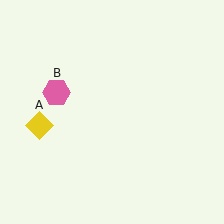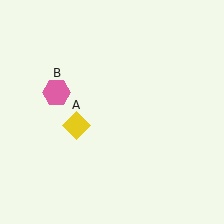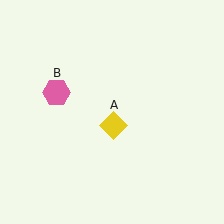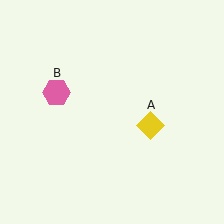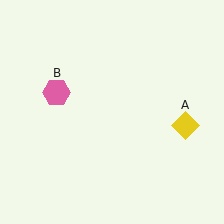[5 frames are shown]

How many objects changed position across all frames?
1 object changed position: yellow diamond (object A).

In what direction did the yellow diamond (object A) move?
The yellow diamond (object A) moved right.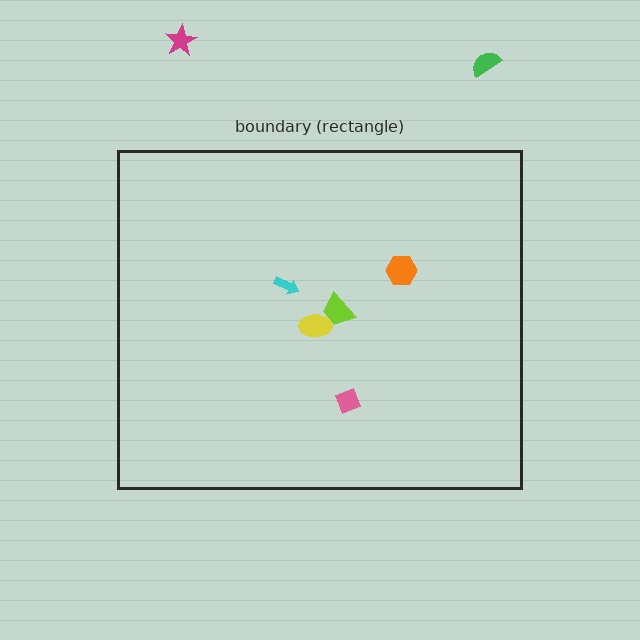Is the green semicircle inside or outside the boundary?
Outside.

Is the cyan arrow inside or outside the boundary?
Inside.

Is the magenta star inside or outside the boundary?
Outside.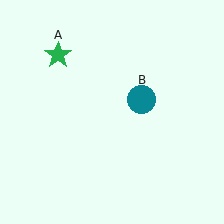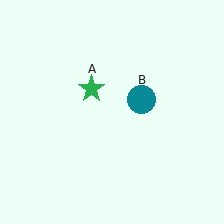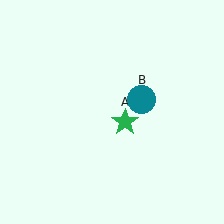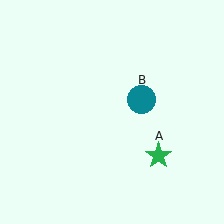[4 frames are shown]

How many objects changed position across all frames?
1 object changed position: green star (object A).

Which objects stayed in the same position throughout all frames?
Teal circle (object B) remained stationary.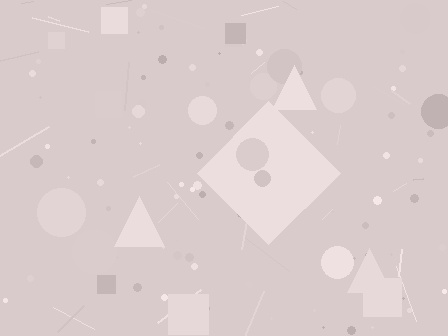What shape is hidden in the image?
A diamond is hidden in the image.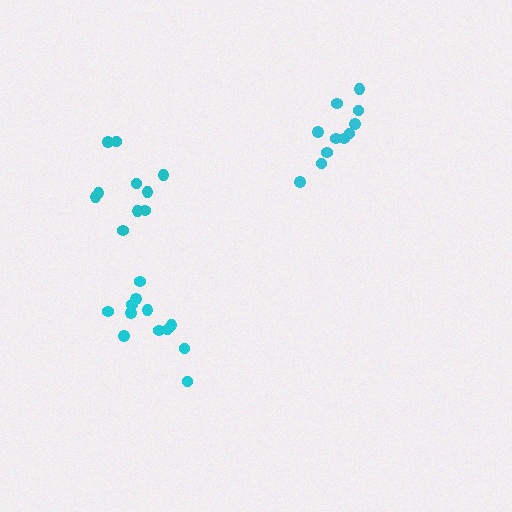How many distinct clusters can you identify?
There are 3 distinct clusters.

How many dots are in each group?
Group 1: 11 dots, Group 2: 10 dots, Group 3: 12 dots (33 total).